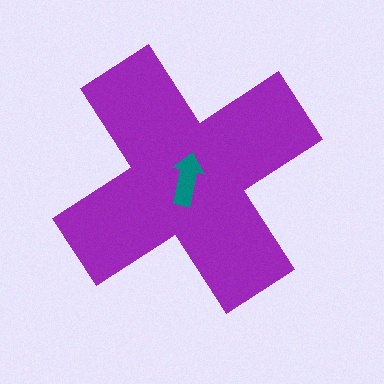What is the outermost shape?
The purple cross.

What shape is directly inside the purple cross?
The teal arrow.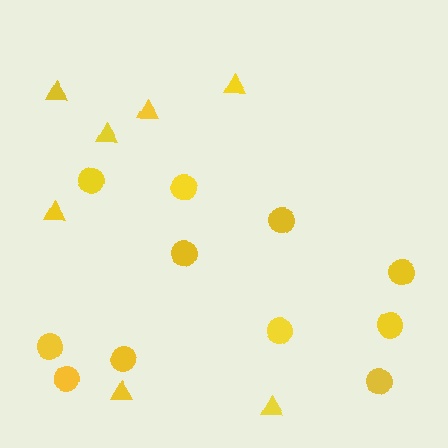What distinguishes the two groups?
There are 2 groups: one group of circles (11) and one group of triangles (7).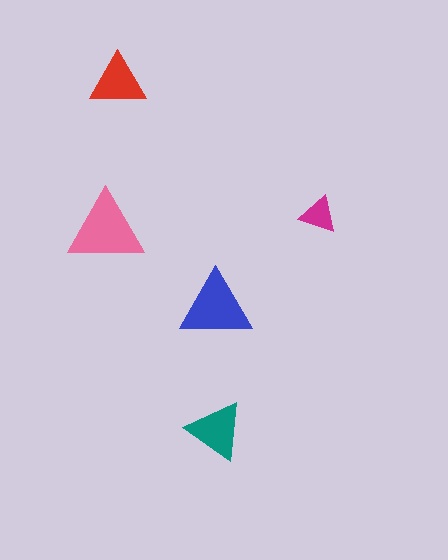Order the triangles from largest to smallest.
the pink one, the blue one, the teal one, the red one, the magenta one.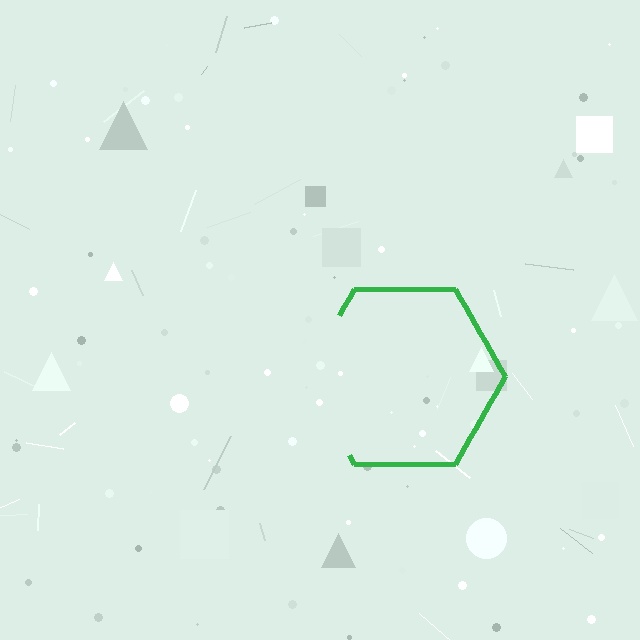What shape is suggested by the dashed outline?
The dashed outline suggests a hexagon.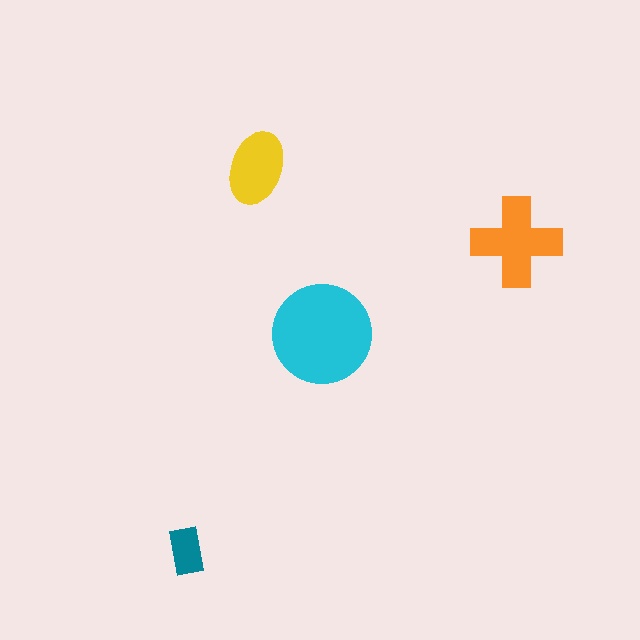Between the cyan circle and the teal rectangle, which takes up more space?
The cyan circle.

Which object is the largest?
The cyan circle.